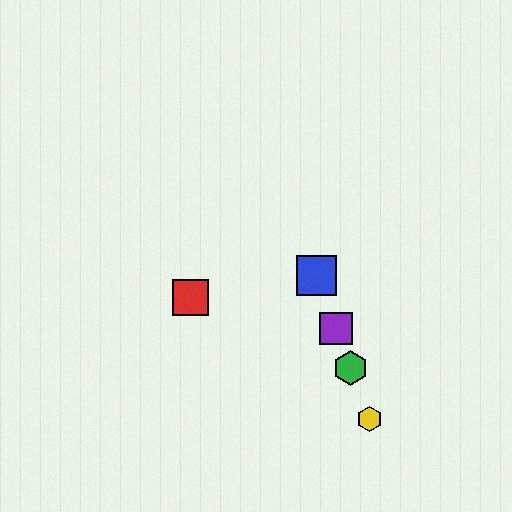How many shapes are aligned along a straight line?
4 shapes (the blue square, the green hexagon, the yellow hexagon, the purple square) are aligned along a straight line.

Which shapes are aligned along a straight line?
The blue square, the green hexagon, the yellow hexagon, the purple square are aligned along a straight line.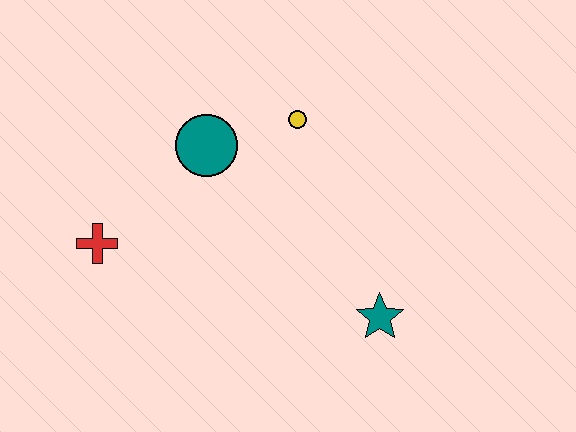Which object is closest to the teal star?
The yellow circle is closest to the teal star.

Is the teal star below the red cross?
Yes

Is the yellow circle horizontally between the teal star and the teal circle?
Yes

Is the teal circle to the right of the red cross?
Yes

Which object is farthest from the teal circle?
The teal star is farthest from the teal circle.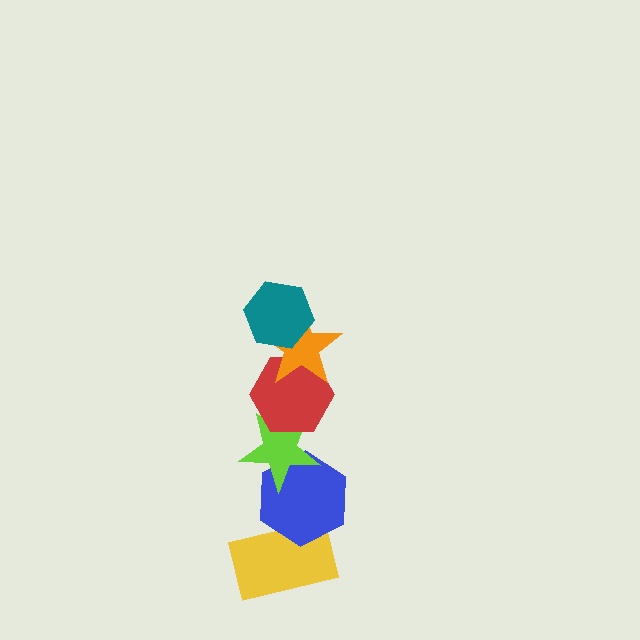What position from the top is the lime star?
The lime star is 4th from the top.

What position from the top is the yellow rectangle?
The yellow rectangle is 6th from the top.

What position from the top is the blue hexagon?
The blue hexagon is 5th from the top.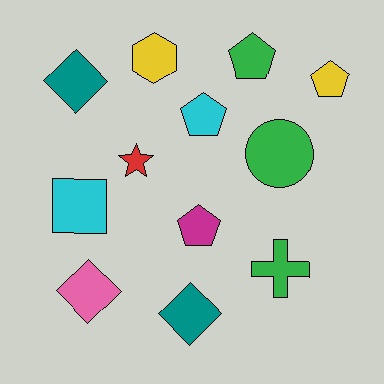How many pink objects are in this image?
There is 1 pink object.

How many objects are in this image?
There are 12 objects.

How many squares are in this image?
There is 1 square.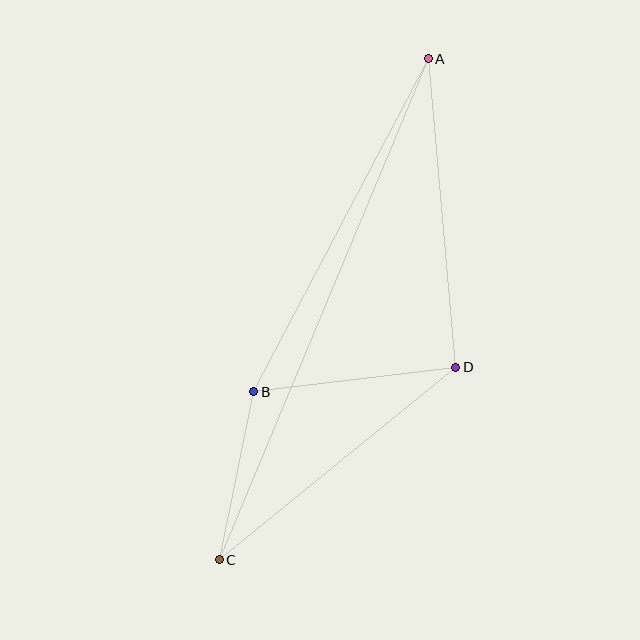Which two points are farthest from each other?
Points A and C are farthest from each other.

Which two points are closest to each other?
Points B and C are closest to each other.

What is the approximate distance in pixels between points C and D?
The distance between C and D is approximately 305 pixels.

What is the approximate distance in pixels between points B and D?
The distance between B and D is approximately 203 pixels.